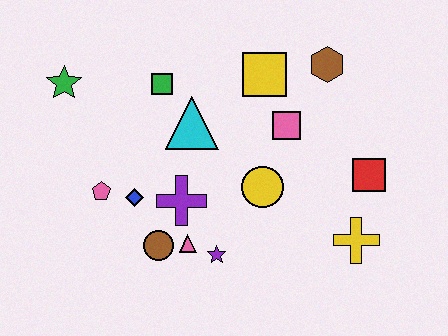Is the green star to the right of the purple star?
No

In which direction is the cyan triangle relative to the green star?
The cyan triangle is to the right of the green star.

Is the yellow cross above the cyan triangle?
No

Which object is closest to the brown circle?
The pink triangle is closest to the brown circle.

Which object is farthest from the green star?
The yellow cross is farthest from the green star.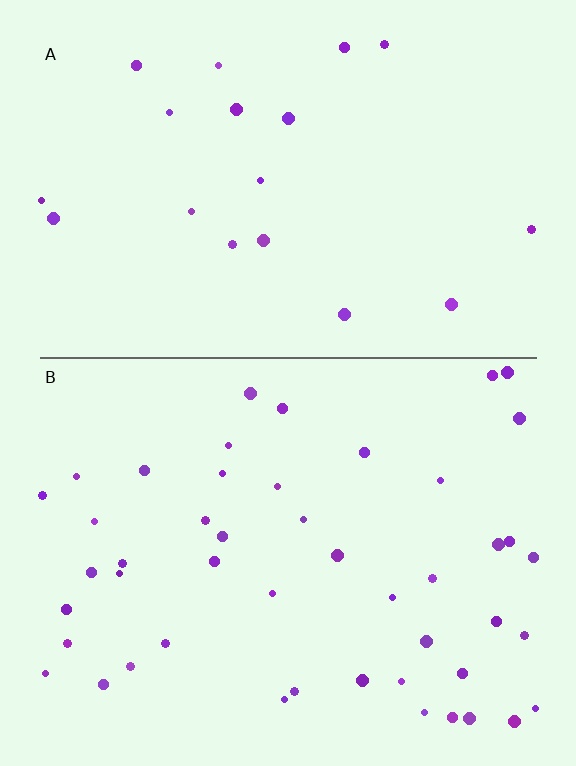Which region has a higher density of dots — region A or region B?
B (the bottom).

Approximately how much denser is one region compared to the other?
Approximately 2.5× — region B over region A.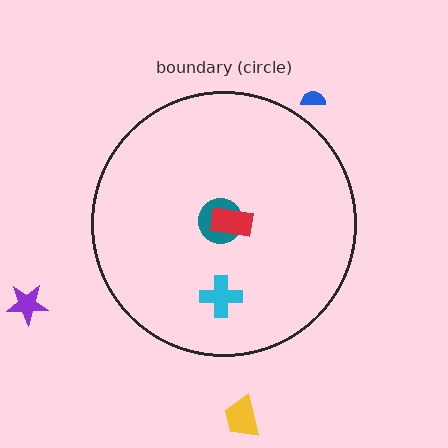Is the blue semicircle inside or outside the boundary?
Outside.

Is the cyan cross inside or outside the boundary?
Inside.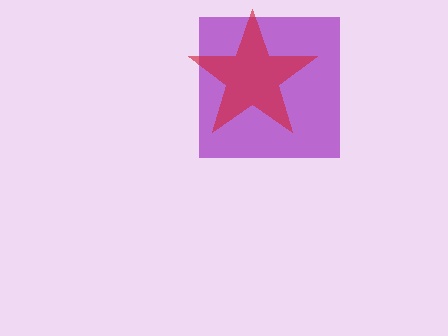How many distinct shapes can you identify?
There are 2 distinct shapes: a purple square, a red star.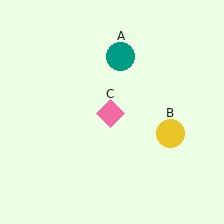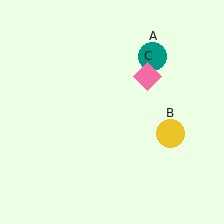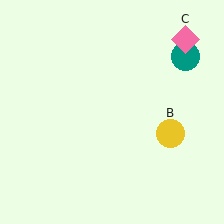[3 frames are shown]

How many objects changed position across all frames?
2 objects changed position: teal circle (object A), pink diamond (object C).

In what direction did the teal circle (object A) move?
The teal circle (object A) moved right.